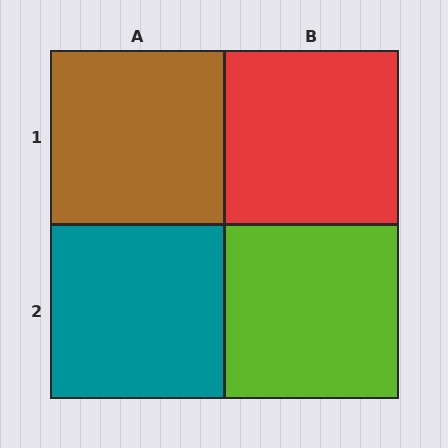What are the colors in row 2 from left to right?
Teal, lime.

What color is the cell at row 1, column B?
Red.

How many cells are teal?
1 cell is teal.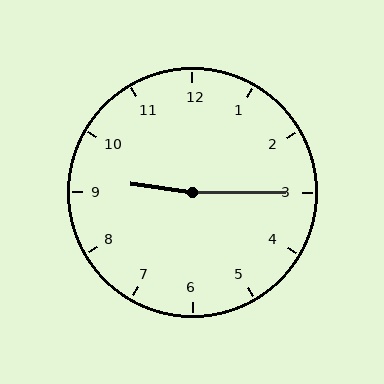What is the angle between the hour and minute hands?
Approximately 172 degrees.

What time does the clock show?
9:15.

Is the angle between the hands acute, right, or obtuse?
It is obtuse.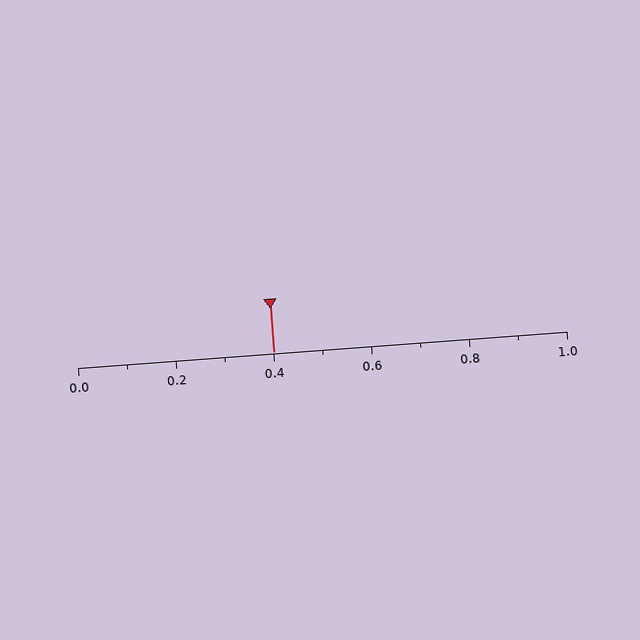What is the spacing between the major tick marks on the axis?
The major ticks are spaced 0.2 apart.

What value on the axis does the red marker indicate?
The marker indicates approximately 0.4.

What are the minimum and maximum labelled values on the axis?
The axis runs from 0.0 to 1.0.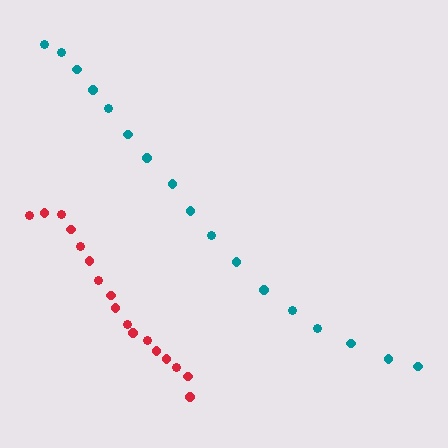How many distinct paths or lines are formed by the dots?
There are 2 distinct paths.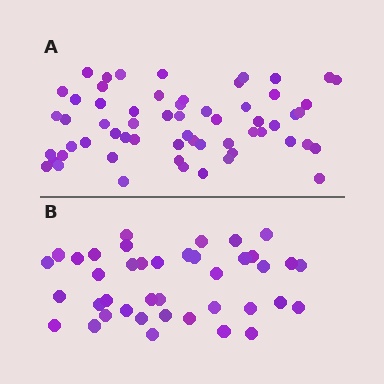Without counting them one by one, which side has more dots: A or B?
Region A (the top region) has more dots.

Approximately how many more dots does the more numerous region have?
Region A has approximately 20 more dots than region B.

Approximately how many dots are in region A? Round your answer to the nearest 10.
About 60 dots.